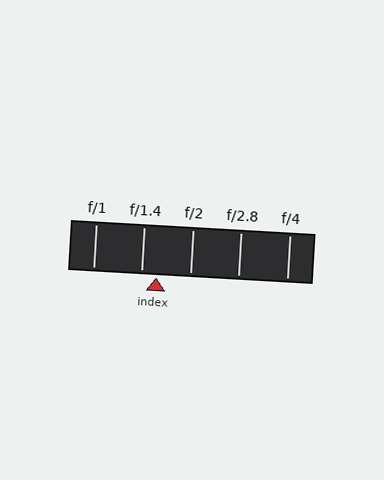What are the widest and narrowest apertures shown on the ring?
The widest aperture shown is f/1 and the narrowest is f/4.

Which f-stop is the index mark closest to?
The index mark is closest to f/1.4.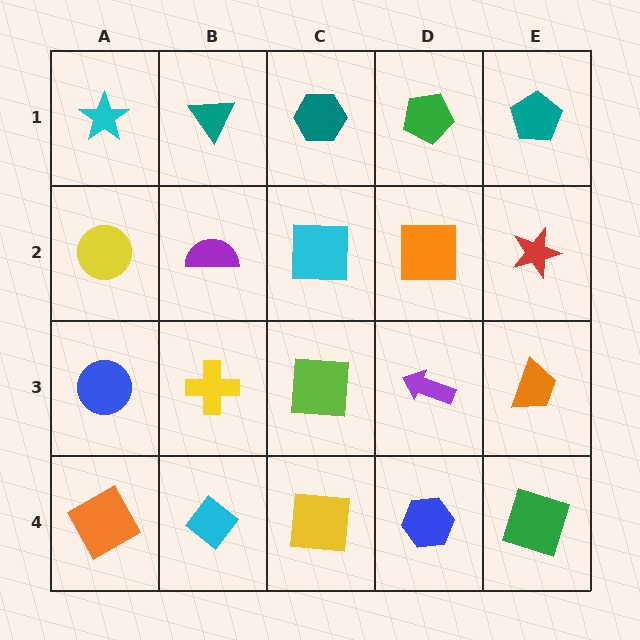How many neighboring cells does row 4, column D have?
3.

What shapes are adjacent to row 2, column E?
A teal pentagon (row 1, column E), an orange trapezoid (row 3, column E), an orange square (row 2, column D).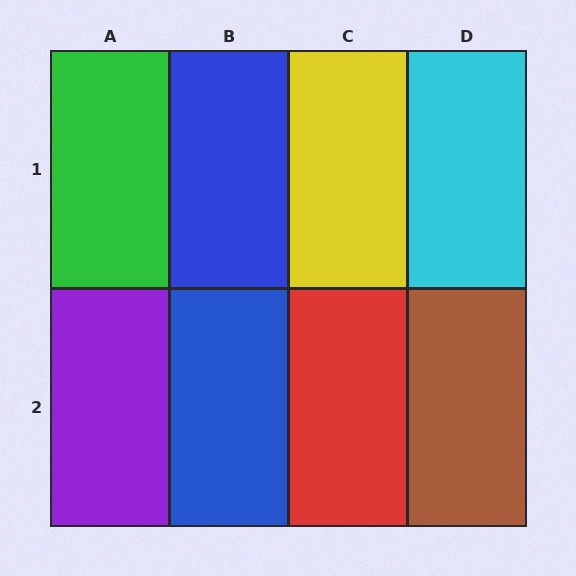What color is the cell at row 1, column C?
Yellow.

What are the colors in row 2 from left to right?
Purple, blue, red, brown.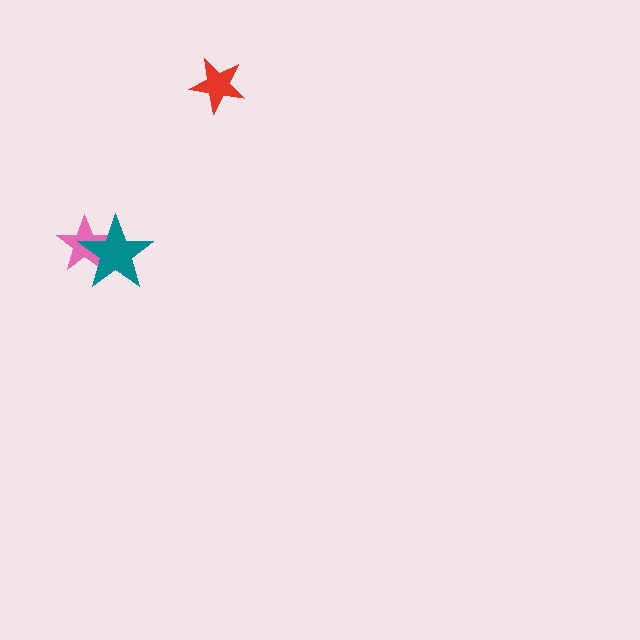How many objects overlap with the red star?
0 objects overlap with the red star.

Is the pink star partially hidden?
Yes, it is partially covered by another shape.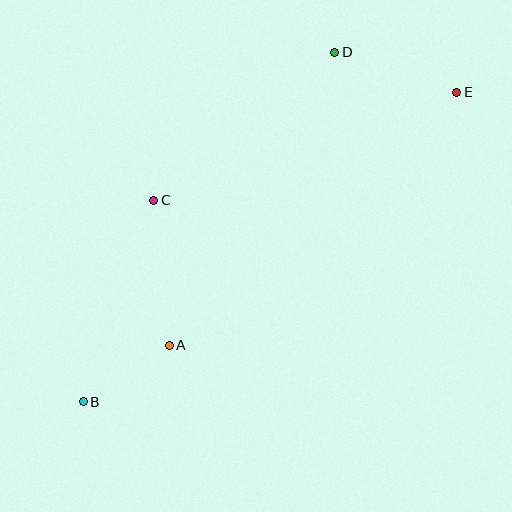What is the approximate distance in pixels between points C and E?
The distance between C and E is approximately 322 pixels.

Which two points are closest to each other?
Points A and B are closest to each other.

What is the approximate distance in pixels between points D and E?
The distance between D and E is approximately 128 pixels.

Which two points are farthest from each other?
Points B and E are farthest from each other.